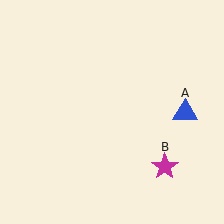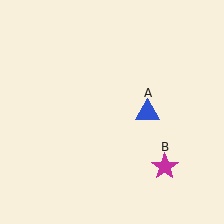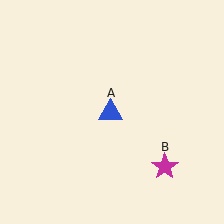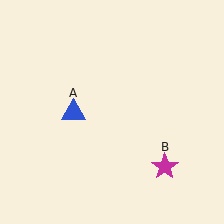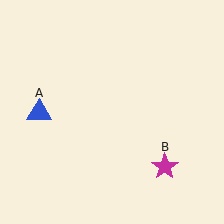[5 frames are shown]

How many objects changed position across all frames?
1 object changed position: blue triangle (object A).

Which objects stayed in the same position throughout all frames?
Magenta star (object B) remained stationary.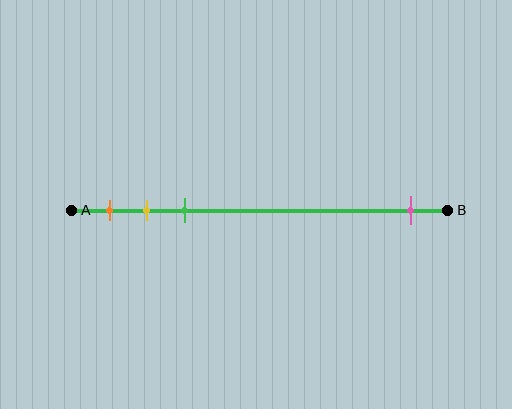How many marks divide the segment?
There are 4 marks dividing the segment.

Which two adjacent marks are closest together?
The yellow and green marks are the closest adjacent pair.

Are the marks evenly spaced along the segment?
No, the marks are not evenly spaced.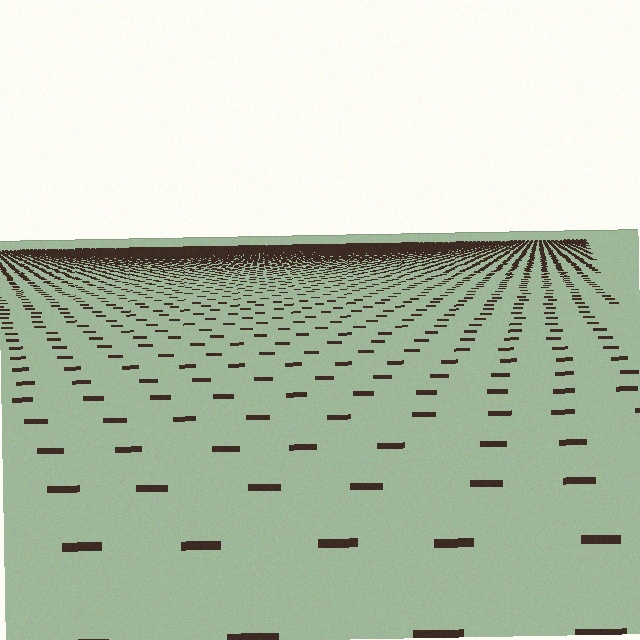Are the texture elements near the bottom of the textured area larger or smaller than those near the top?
Larger. Near the bottom, elements are closer to the viewer and appear at a bigger on-screen size.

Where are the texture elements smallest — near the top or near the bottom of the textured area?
Near the top.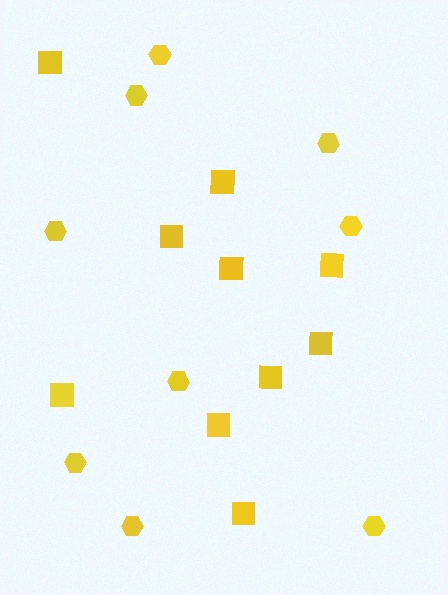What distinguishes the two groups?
There are 2 groups: one group of hexagons (9) and one group of squares (10).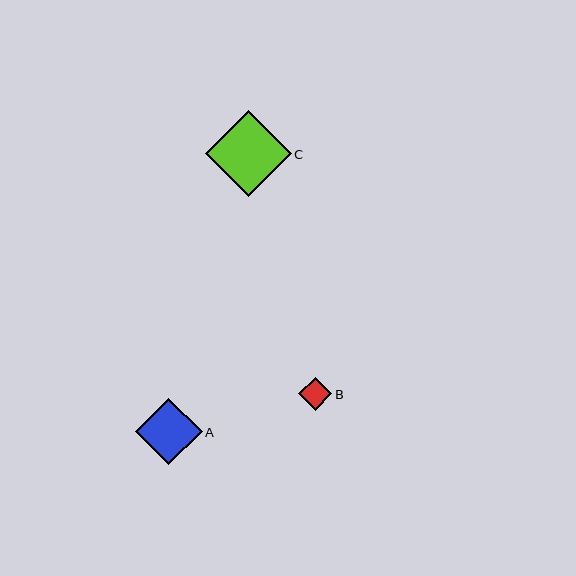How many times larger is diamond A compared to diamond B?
Diamond A is approximately 2.0 times the size of diamond B.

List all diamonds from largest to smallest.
From largest to smallest: C, A, B.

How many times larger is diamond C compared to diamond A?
Diamond C is approximately 1.3 times the size of diamond A.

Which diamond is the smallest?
Diamond B is the smallest with a size of approximately 33 pixels.